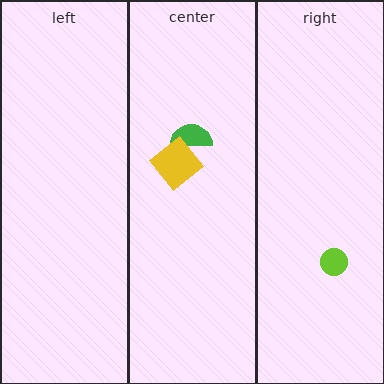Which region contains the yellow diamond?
The center region.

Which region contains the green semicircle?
The center region.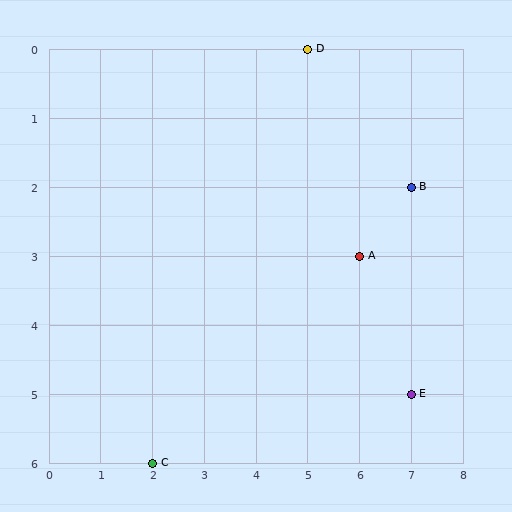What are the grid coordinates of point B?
Point B is at grid coordinates (7, 2).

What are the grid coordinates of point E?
Point E is at grid coordinates (7, 5).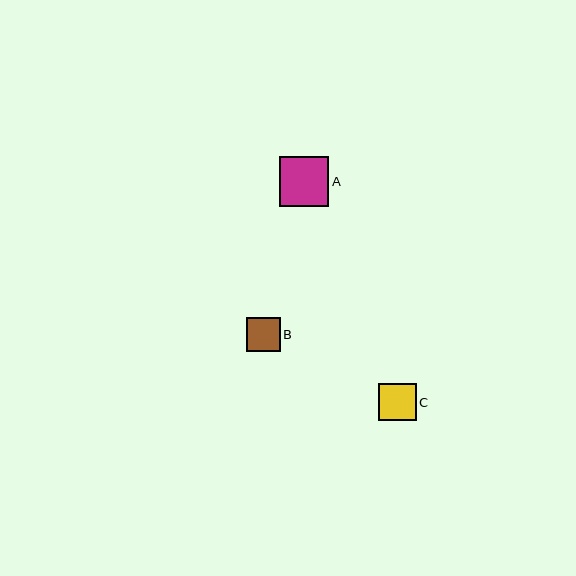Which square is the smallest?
Square B is the smallest with a size of approximately 34 pixels.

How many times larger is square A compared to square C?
Square A is approximately 1.3 times the size of square C.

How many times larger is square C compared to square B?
Square C is approximately 1.1 times the size of square B.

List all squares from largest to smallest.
From largest to smallest: A, C, B.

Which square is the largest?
Square A is the largest with a size of approximately 49 pixels.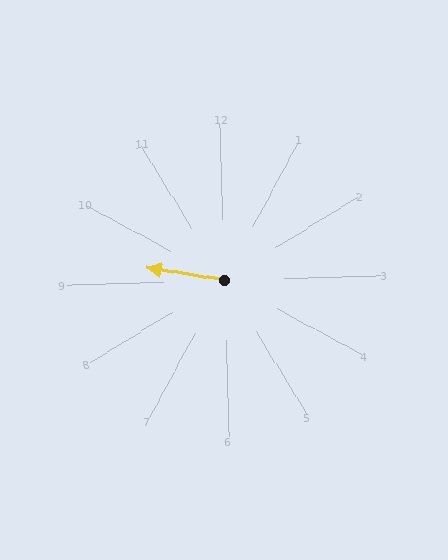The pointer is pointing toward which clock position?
Roughly 9 o'clock.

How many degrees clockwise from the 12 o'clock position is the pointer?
Approximately 281 degrees.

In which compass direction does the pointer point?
West.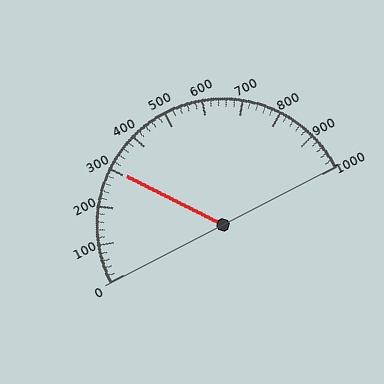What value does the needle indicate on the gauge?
The needle indicates approximately 300.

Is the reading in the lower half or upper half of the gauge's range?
The reading is in the lower half of the range (0 to 1000).